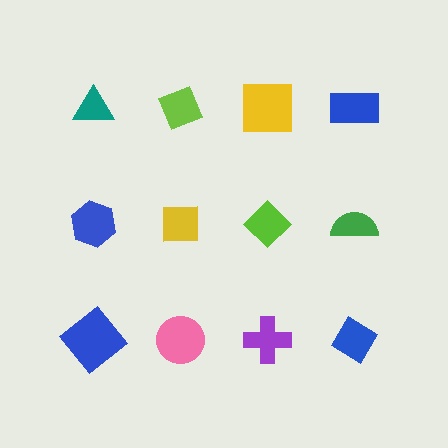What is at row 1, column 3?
A yellow square.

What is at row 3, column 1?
A blue diamond.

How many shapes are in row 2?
4 shapes.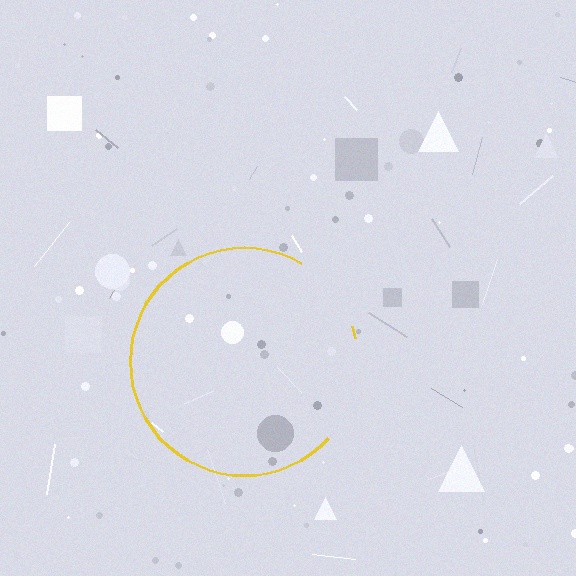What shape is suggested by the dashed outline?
The dashed outline suggests a circle.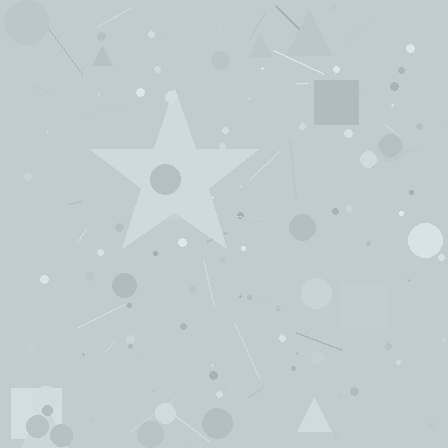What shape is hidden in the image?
A star is hidden in the image.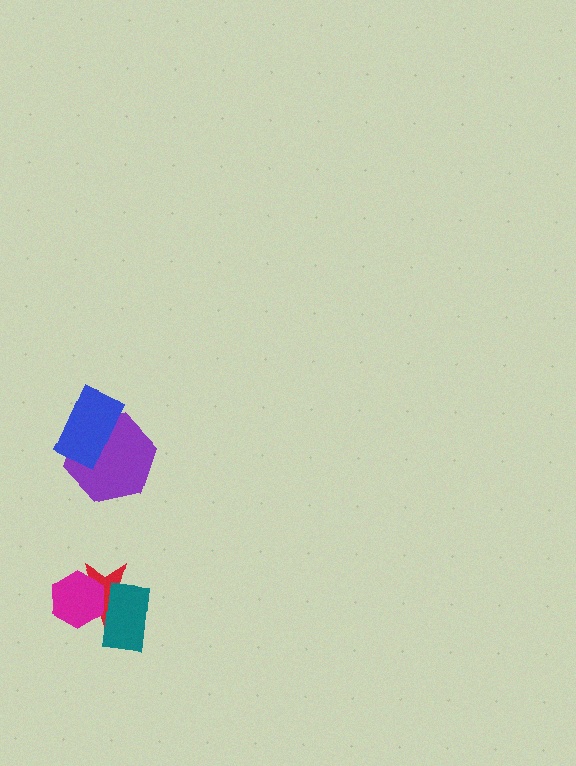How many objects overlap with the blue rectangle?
1 object overlaps with the blue rectangle.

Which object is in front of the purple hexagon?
The blue rectangle is in front of the purple hexagon.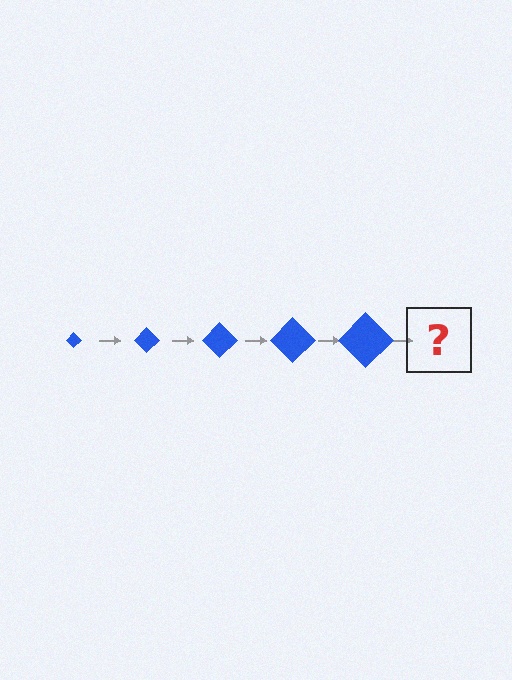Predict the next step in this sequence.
The next step is a blue diamond, larger than the previous one.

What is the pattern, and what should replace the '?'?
The pattern is that the diamond gets progressively larger each step. The '?' should be a blue diamond, larger than the previous one.